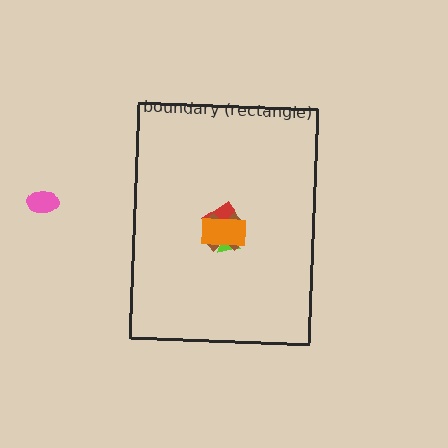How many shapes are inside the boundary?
5 inside, 1 outside.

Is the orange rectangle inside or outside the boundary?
Inside.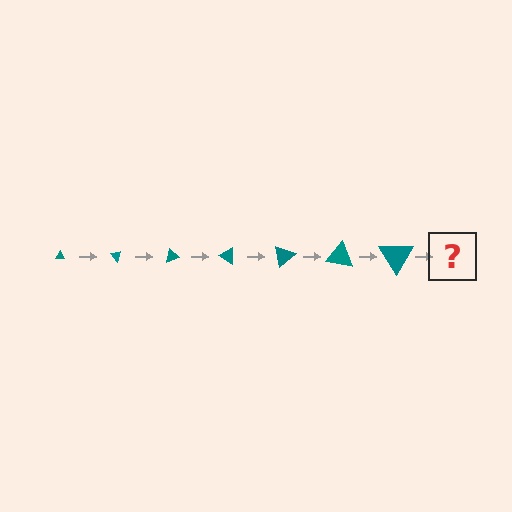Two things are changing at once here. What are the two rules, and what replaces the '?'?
The two rules are that the triangle grows larger each step and it rotates 50 degrees each step. The '?' should be a triangle, larger than the previous one and rotated 350 degrees from the start.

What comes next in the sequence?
The next element should be a triangle, larger than the previous one and rotated 350 degrees from the start.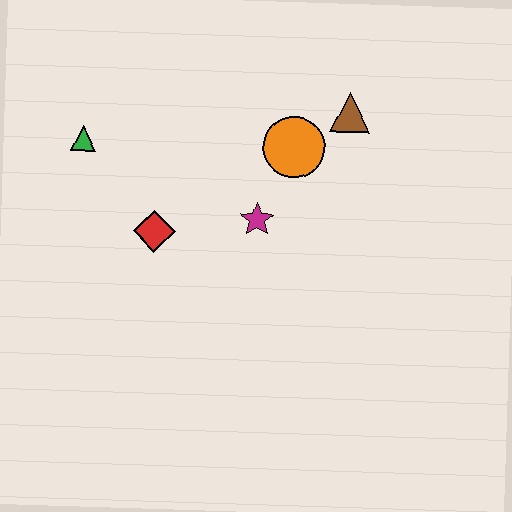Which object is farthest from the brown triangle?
The green triangle is farthest from the brown triangle.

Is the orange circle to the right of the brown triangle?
No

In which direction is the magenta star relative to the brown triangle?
The magenta star is below the brown triangle.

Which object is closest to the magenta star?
The orange circle is closest to the magenta star.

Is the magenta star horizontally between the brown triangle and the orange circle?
No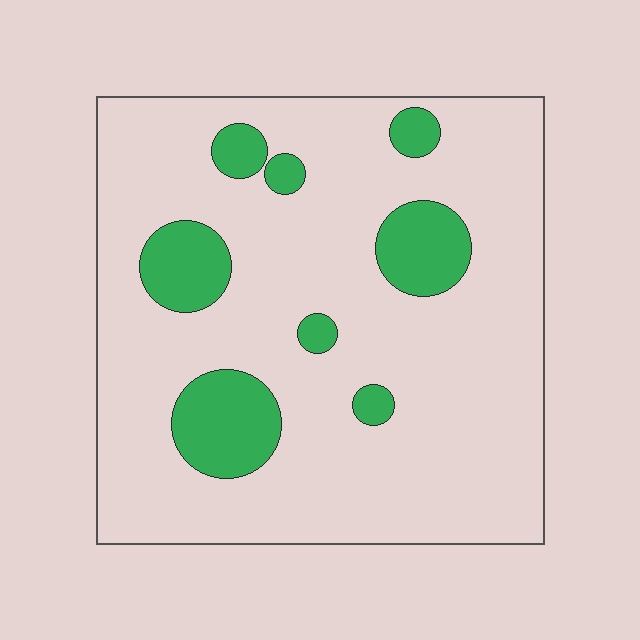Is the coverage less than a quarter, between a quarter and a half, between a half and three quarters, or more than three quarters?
Less than a quarter.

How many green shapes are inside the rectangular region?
8.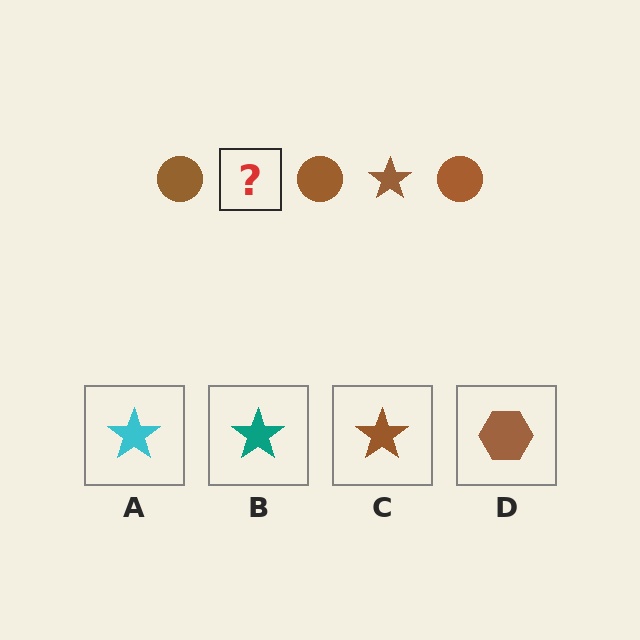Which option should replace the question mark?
Option C.